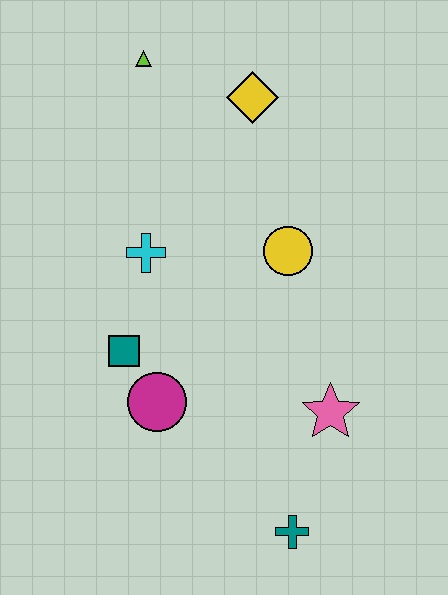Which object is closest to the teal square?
The magenta circle is closest to the teal square.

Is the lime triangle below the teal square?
No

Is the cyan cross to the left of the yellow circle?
Yes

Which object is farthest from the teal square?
The lime triangle is farthest from the teal square.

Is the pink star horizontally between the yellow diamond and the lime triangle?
No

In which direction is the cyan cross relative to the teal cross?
The cyan cross is above the teal cross.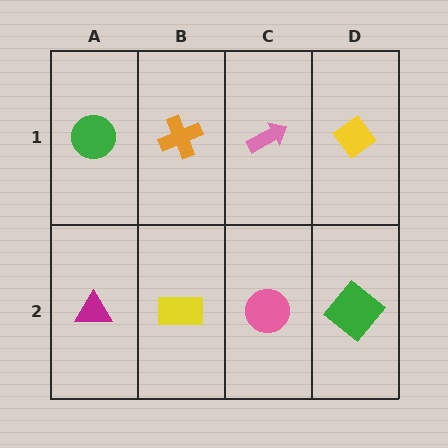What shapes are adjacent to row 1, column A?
A magenta triangle (row 2, column A), an orange cross (row 1, column B).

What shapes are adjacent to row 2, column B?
An orange cross (row 1, column B), a magenta triangle (row 2, column A), a pink circle (row 2, column C).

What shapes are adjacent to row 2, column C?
A pink arrow (row 1, column C), a yellow rectangle (row 2, column B), a green diamond (row 2, column D).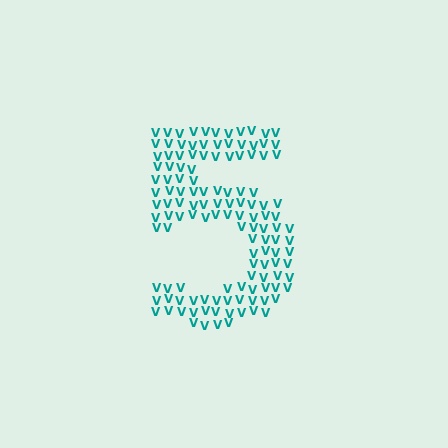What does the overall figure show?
The overall figure shows the digit 5.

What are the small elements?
The small elements are letter V's.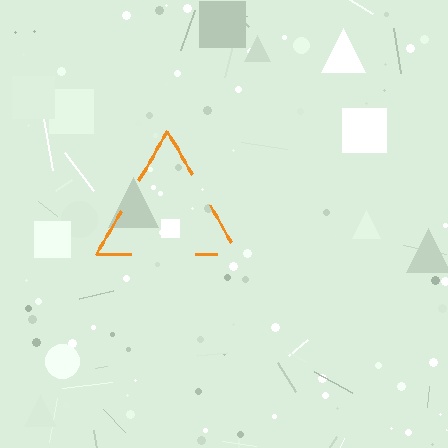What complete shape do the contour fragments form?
The contour fragments form a triangle.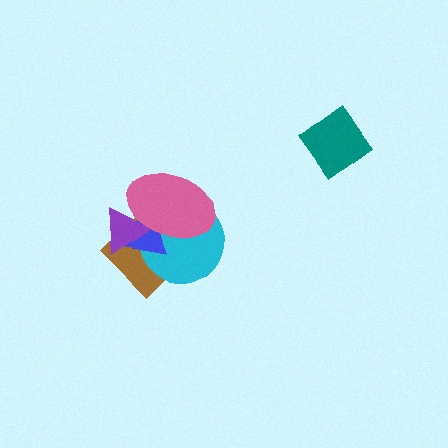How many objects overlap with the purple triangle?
4 objects overlap with the purple triangle.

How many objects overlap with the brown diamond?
4 objects overlap with the brown diamond.